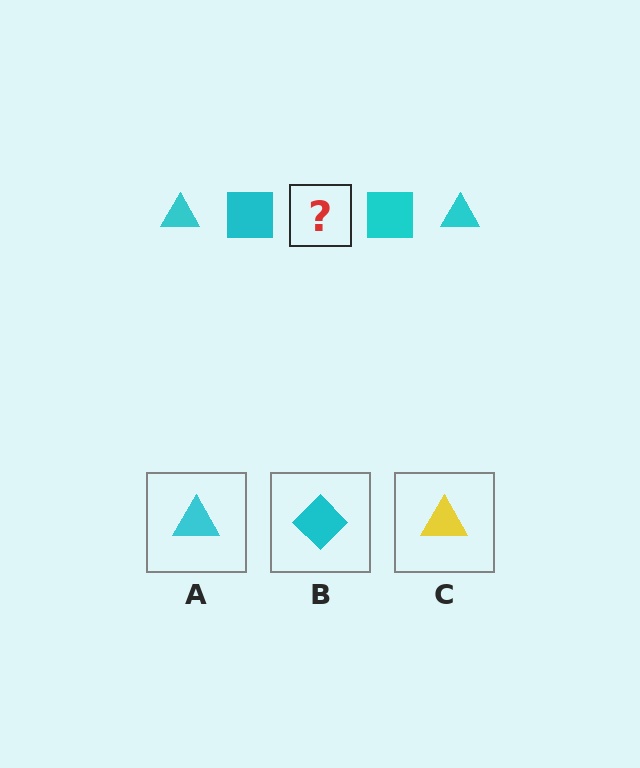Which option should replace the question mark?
Option A.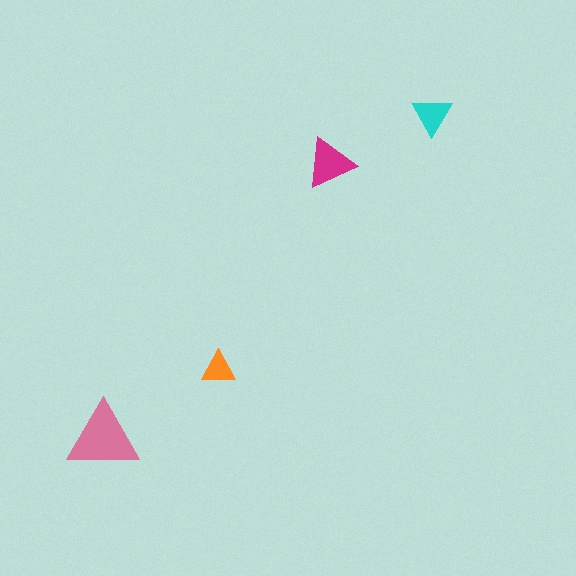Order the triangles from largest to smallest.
the pink one, the magenta one, the cyan one, the orange one.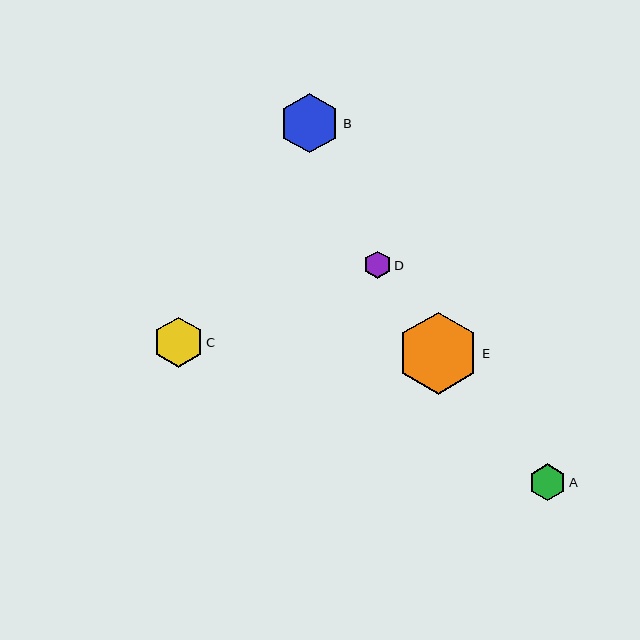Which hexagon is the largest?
Hexagon E is the largest with a size of approximately 82 pixels.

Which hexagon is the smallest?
Hexagon D is the smallest with a size of approximately 27 pixels.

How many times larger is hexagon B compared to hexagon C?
Hexagon B is approximately 1.2 times the size of hexagon C.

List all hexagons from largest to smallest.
From largest to smallest: E, B, C, A, D.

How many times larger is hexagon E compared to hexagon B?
Hexagon E is approximately 1.4 times the size of hexagon B.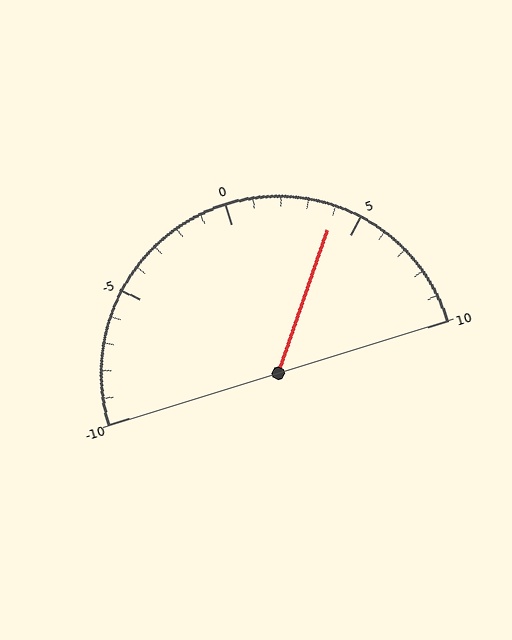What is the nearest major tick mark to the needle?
The nearest major tick mark is 5.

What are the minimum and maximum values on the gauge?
The gauge ranges from -10 to 10.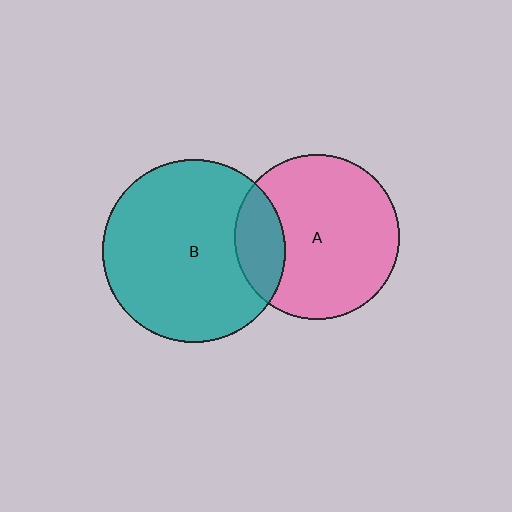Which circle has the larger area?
Circle B (teal).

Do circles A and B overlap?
Yes.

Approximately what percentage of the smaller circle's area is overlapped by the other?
Approximately 20%.